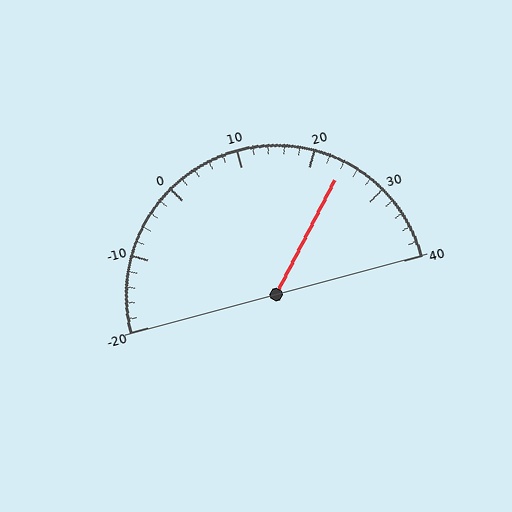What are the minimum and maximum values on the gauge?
The gauge ranges from -20 to 40.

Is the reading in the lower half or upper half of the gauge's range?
The reading is in the upper half of the range (-20 to 40).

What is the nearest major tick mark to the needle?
The nearest major tick mark is 20.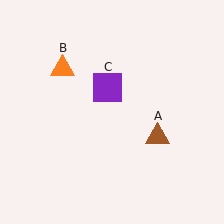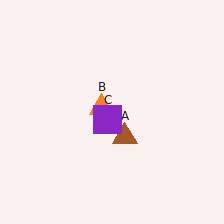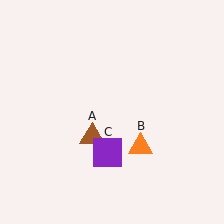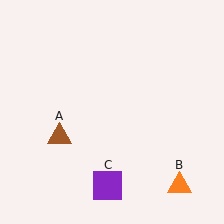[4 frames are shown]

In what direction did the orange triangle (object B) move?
The orange triangle (object B) moved down and to the right.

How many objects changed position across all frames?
3 objects changed position: brown triangle (object A), orange triangle (object B), purple square (object C).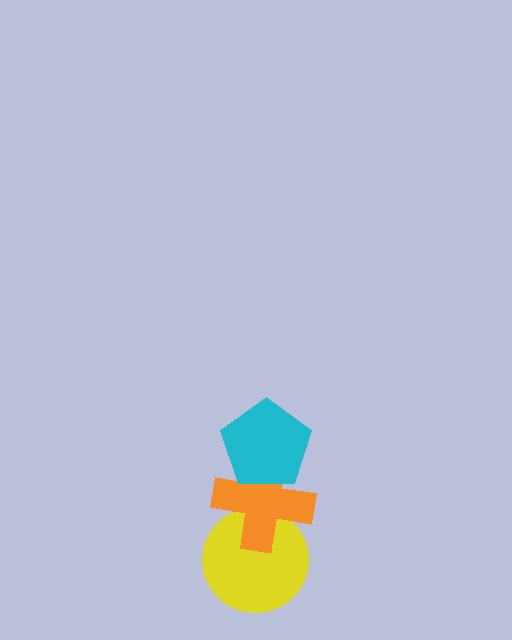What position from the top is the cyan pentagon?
The cyan pentagon is 1st from the top.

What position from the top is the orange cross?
The orange cross is 2nd from the top.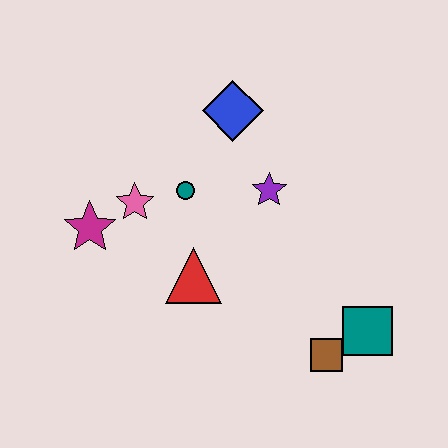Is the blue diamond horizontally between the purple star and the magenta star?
Yes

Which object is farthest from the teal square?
The magenta star is farthest from the teal square.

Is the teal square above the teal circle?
No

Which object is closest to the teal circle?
The pink star is closest to the teal circle.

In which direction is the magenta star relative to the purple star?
The magenta star is to the left of the purple star.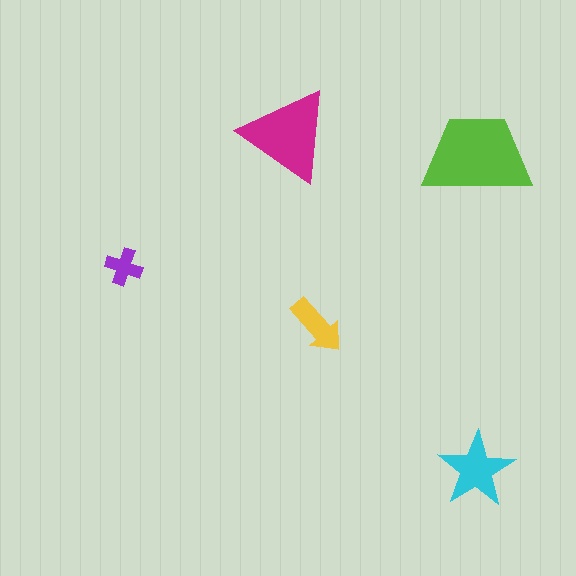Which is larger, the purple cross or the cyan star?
The cyan star.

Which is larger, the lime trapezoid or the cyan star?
The lime trapezoid.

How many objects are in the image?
There are 5 objects in the image.